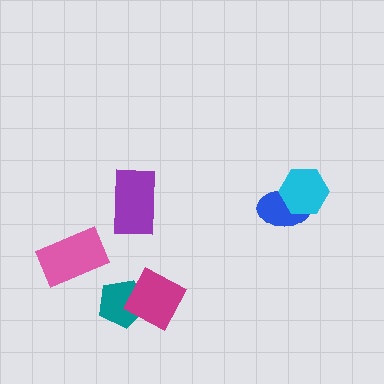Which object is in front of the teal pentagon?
The magenta diamond is in front of the teal pentagon.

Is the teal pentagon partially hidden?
Yes, it is partially covered by another shape.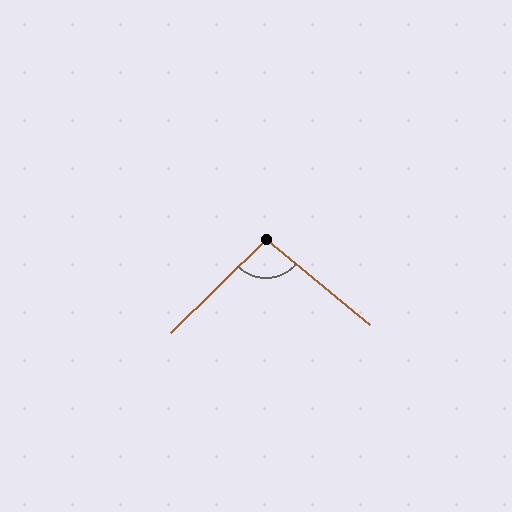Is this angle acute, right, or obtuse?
It is obtuse.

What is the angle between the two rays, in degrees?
Approximately 96 degrees.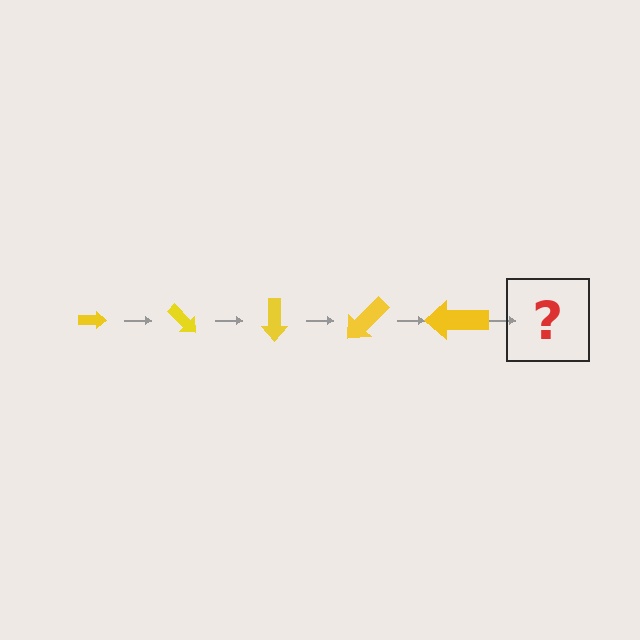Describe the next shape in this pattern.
It should be an arrow, larger than the previous one and rotated 225 degrees from the start.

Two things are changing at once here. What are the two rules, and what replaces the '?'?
The two rules are that the arrow grows larger each step and it rotates 45 degrees each step. The '?' should be an arrow, larger than the previous one and rotated 225 degrees from the start.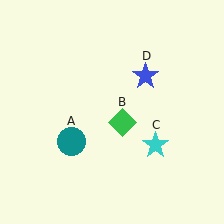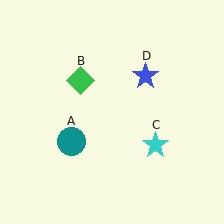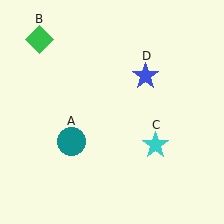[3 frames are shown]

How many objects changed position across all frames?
1 object changed position: green diamond (object B).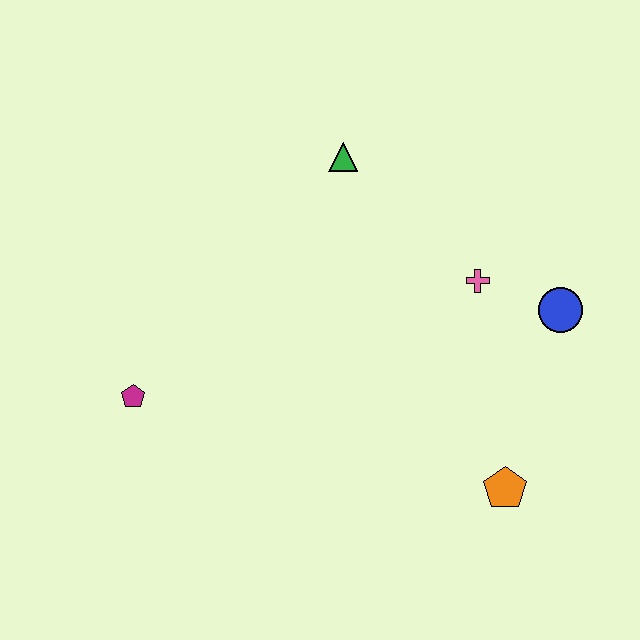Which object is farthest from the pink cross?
The magenta pentagon is farthest from the pink cross.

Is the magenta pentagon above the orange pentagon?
Yes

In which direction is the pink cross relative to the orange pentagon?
The pink cross is above the orange pentagon.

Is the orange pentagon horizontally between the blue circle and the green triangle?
Yes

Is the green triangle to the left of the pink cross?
Yes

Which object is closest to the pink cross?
The blue circle is closest to the pink cross.